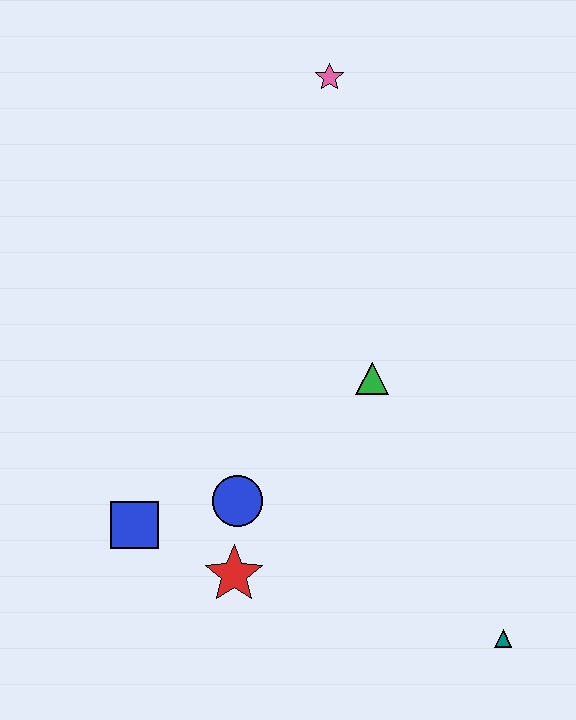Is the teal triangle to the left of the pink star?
No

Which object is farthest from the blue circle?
The pink star is farthest from the blue circle.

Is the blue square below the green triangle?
Yes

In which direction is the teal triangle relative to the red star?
The teal triangle is to the right of the red star.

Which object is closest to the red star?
The blue circle is closest to the red star.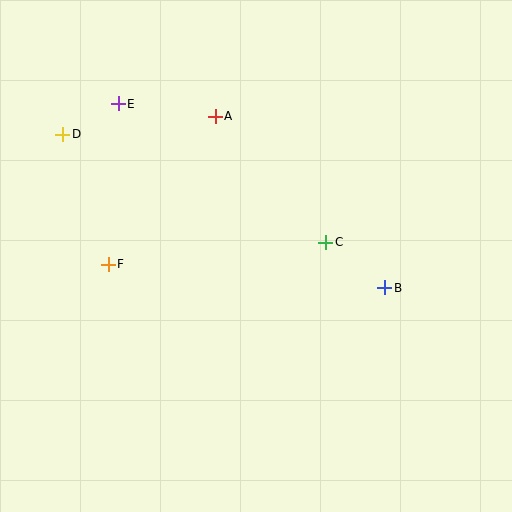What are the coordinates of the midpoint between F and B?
The midpoint between F and B is at (246, 276).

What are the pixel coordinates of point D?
Point D is at (63, 134).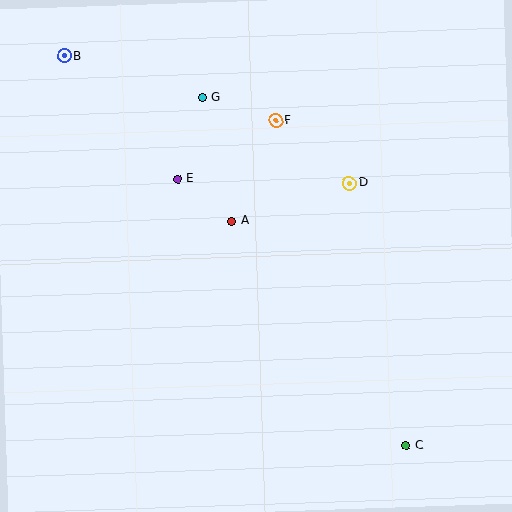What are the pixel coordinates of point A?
Point A is at (231, 221).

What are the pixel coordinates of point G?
Point G is at (202, 97).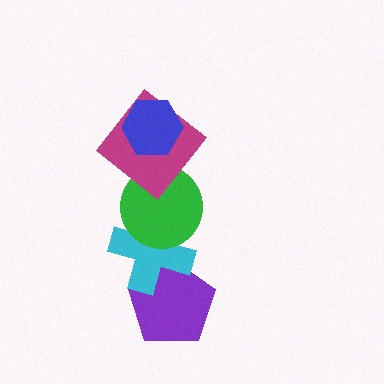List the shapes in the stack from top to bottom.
From top to bottom: the blue hexagon, the magenta diamond, the green circle, the cyan cross, the purple pentagon.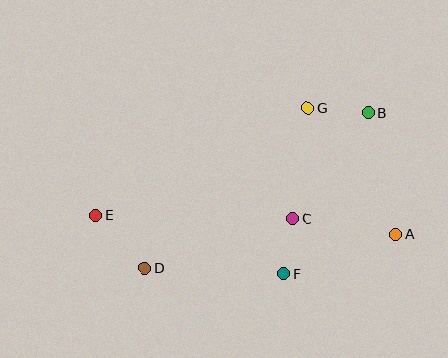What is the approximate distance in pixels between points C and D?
The distance between C and D is approximately 156 pixels.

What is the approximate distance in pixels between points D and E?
The distance between D and E is approximately 72 pixels.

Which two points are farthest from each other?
Points A and E are farthest from each other.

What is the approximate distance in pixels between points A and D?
The distance between A and D is approximately 253 pixels.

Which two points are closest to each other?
Points C and F are closest to each other.